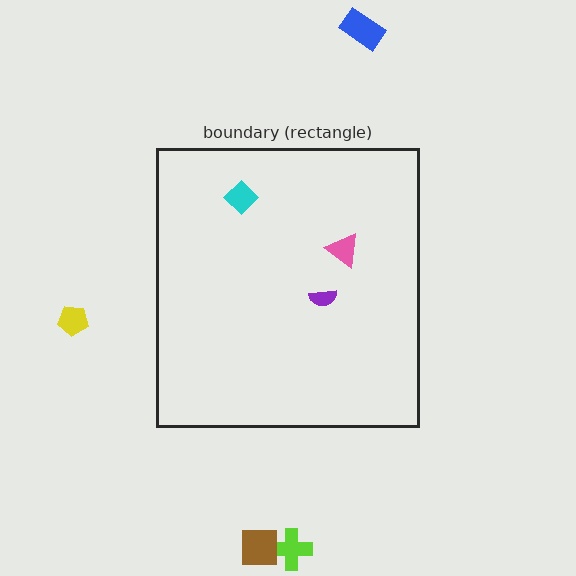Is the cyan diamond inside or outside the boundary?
Inside.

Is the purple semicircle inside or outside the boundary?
Inside.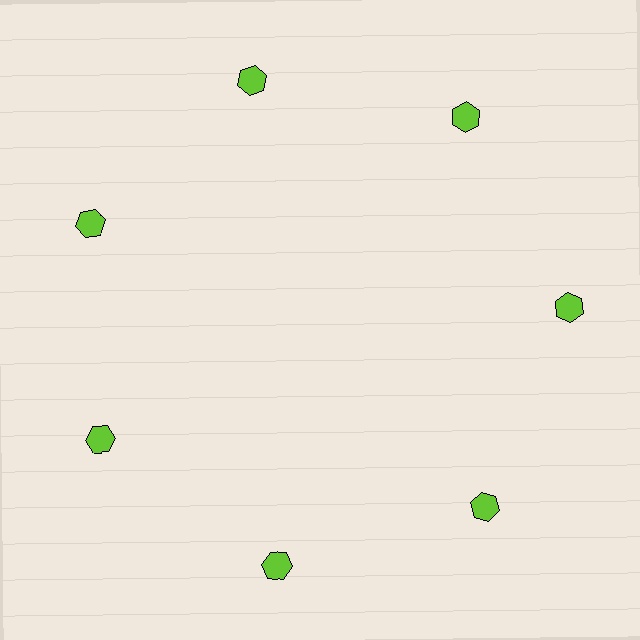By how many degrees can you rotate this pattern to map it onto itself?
The pattern maps onto itself every 51 degrees of rotation.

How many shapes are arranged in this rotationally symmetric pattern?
There are 7 shapes, arranged in 7 groups of 1.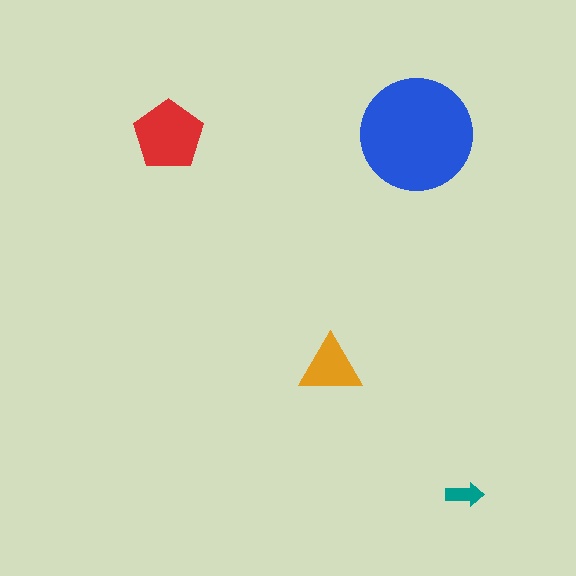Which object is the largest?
The blue circle.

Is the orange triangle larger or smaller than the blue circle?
Smaller.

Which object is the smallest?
The teal arrow.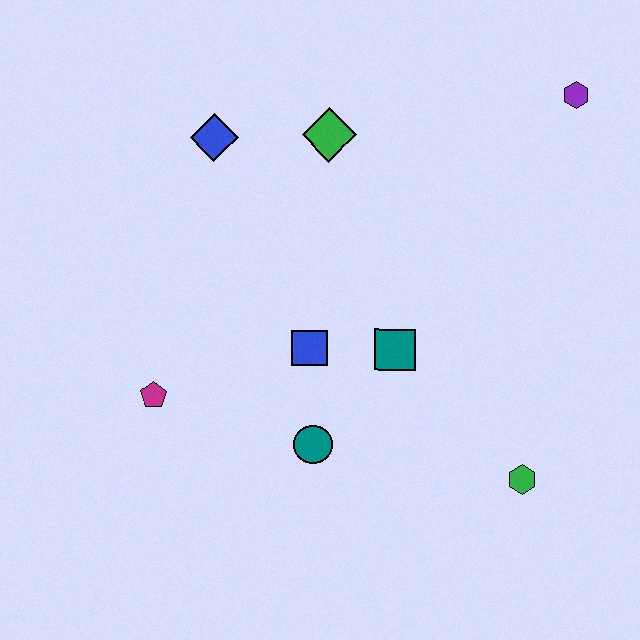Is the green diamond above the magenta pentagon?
Yes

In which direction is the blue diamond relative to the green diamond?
The blue diamond is to the left of the green diamond.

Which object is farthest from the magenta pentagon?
The purple hexagon is farthest from the magenta pentagon.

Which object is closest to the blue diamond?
The green diamond is closest to the blue diamond.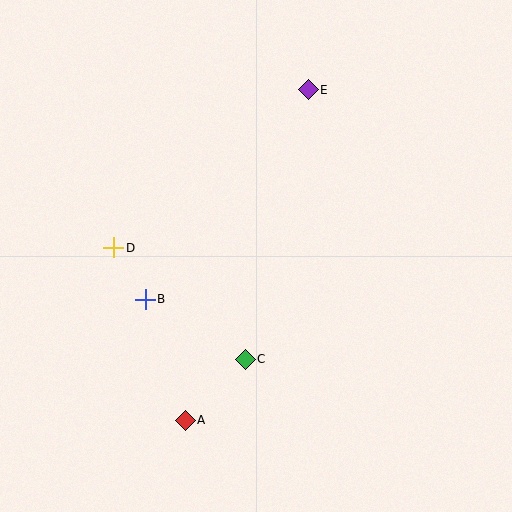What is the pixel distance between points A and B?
The distance between A and B is 127 pixels.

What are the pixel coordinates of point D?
Point D is at (114, 248).